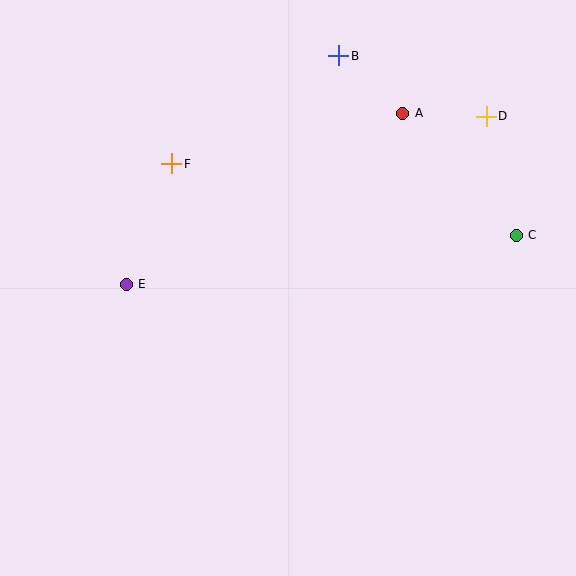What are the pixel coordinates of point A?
Point A is at (403, 113).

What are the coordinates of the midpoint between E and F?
The midpoint between E and F is at (149, 224).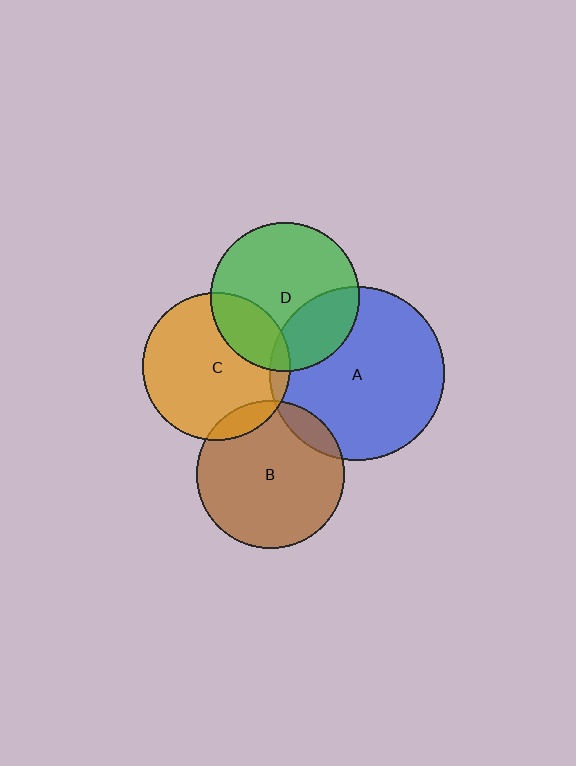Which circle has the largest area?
Circle A (blue).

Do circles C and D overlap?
Yes.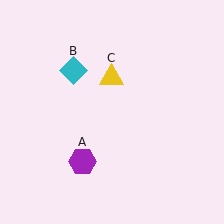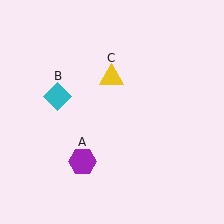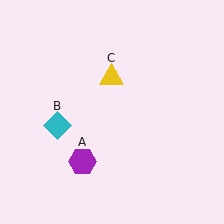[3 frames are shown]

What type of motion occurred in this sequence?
The cyan diamond (object B) rotated counterclockwise around the center of the scene.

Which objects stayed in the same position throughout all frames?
Purple hexagon (object A) and yellow triangle (object C) remained stationary.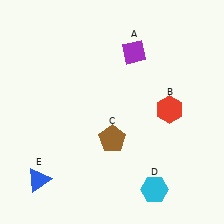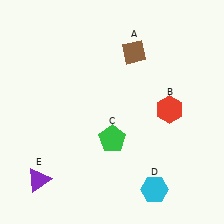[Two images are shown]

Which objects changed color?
A changed from purple to brown. C changed from brown to green. E changed from blue to purple.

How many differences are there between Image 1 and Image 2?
There are 3 differences between the two images.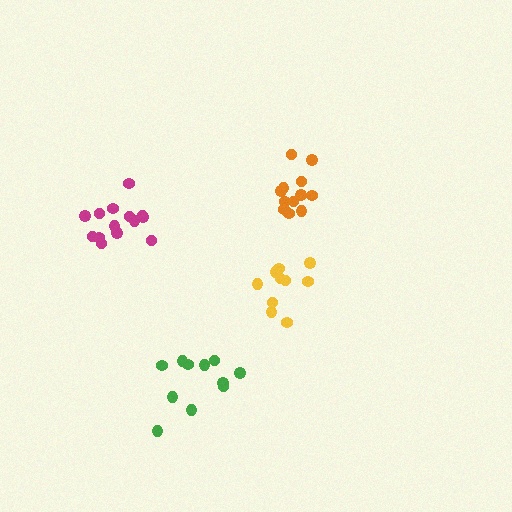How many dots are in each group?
Group 1: 12 dots, Group 2: 11 dots, Group 3: 10 dots, Group 4: 14 dots (47 total).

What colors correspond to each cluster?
The clusters are colored: orange, green, yellow, magenta.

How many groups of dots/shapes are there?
There are 4 groups.